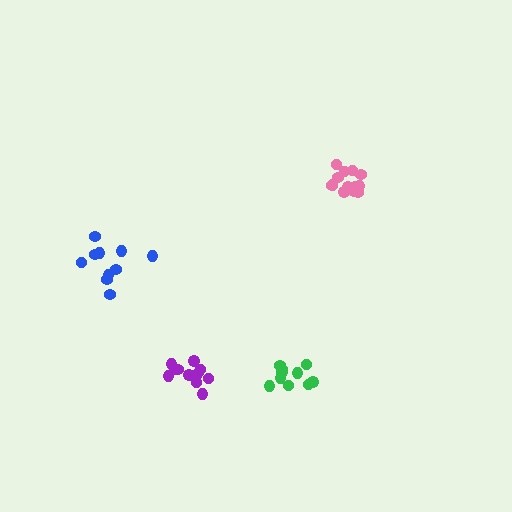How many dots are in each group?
Group 1: 13 dots, Group 2: 10 dots, Group 3: 10 dots, Group 4: 15 dots (48 total).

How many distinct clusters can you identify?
There are 4 distinct clusters.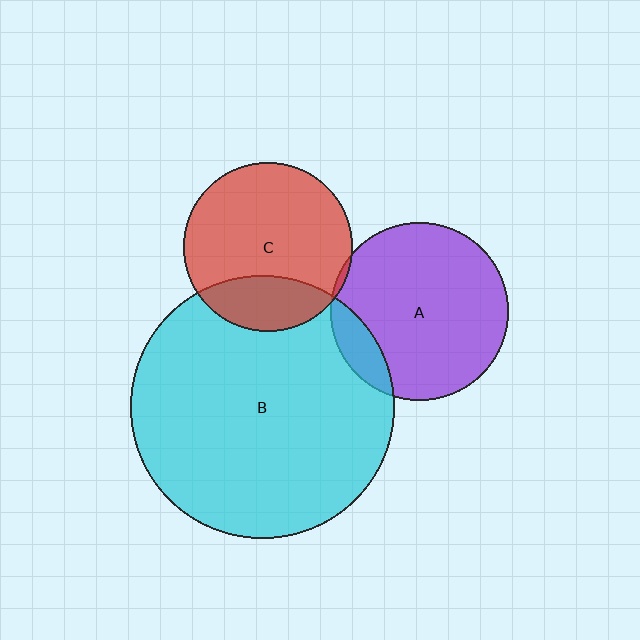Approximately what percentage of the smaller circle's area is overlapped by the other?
Approximately 5%.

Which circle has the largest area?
Circle B (cyan).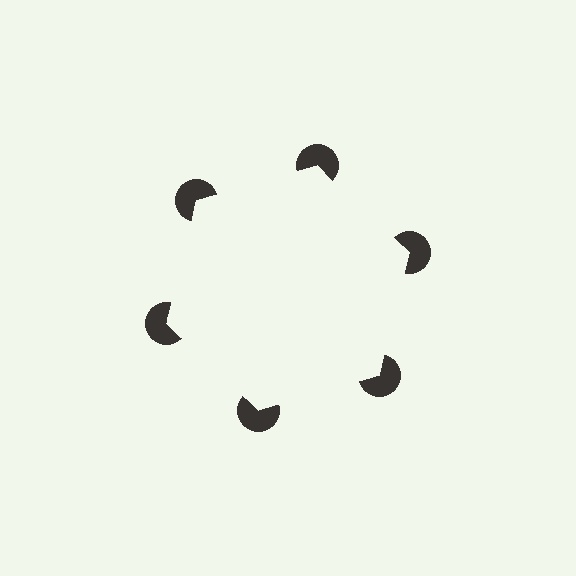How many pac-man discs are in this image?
There are 6 — one at each vertex of the illusory hexagon.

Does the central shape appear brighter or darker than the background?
It typically appears slightly brighter than the background, even though no actual brightness change is drawn.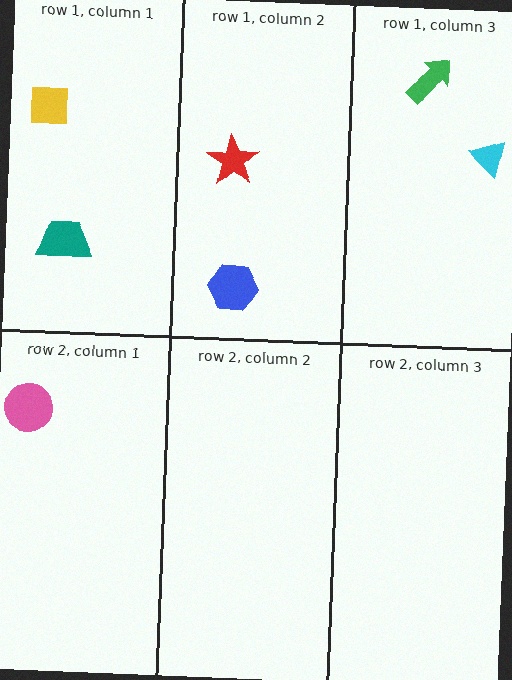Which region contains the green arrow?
The row 1, column 3 region.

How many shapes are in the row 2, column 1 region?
1.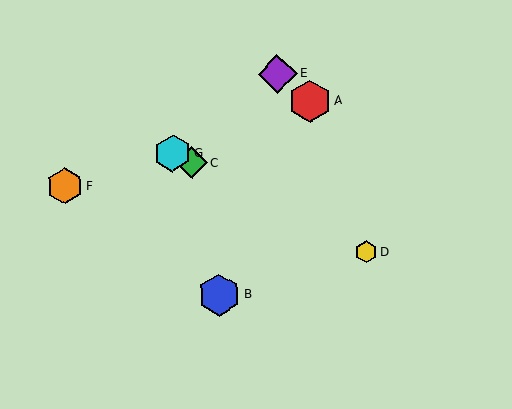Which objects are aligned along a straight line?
Objects C, D, G are aligned along a straight line.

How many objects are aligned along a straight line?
3 objects (C, D, G) are aligned along a straight line.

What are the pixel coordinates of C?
Object C is at (192, 163).